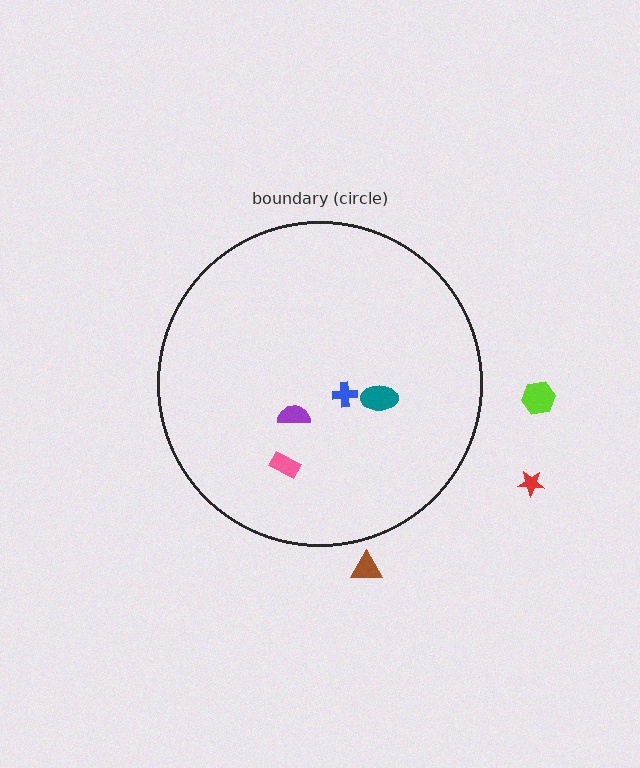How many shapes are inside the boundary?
4 inside, 3 outside.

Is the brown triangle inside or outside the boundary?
Outside.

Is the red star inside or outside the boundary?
Outside.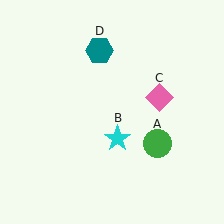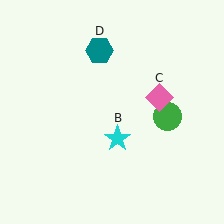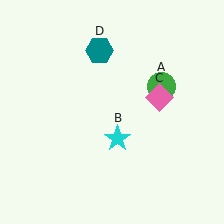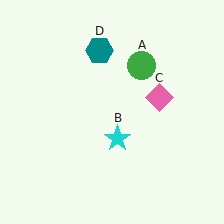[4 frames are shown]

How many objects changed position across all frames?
1 object changed position: green circle (object A).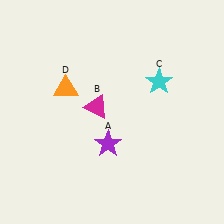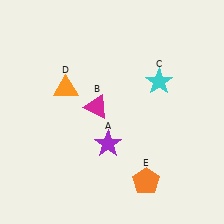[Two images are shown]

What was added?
An orange pentagon (E) was added in Image 2.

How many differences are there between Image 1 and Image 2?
There is 1 difference between the two images.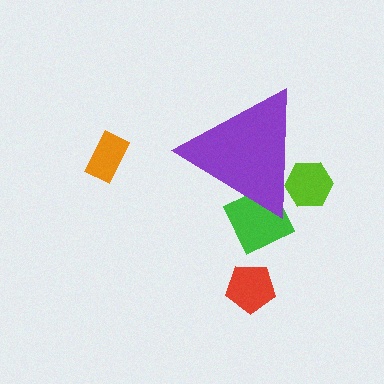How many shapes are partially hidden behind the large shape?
2 shapes are partially hidden.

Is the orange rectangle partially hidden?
No, the orange rectangle is fully visible.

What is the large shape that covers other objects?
A purple triangle.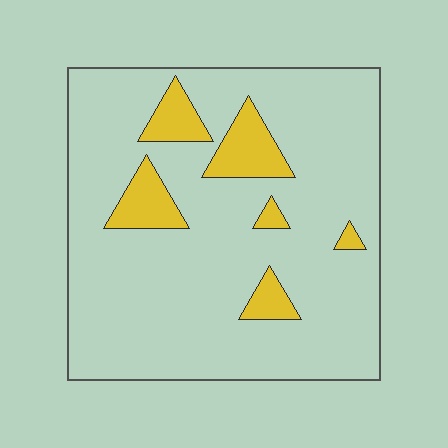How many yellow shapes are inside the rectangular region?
6.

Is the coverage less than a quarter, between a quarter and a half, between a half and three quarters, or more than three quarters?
Less than a quarter.